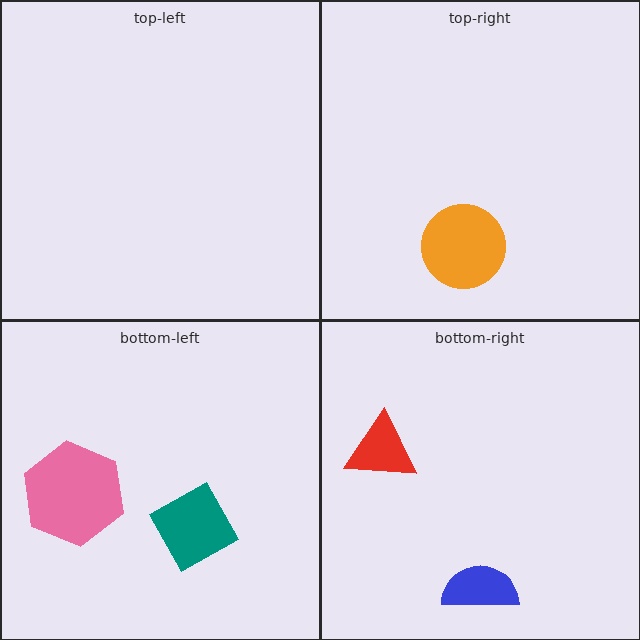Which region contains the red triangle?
The bottom-right region.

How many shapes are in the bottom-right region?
2.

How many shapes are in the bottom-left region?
2.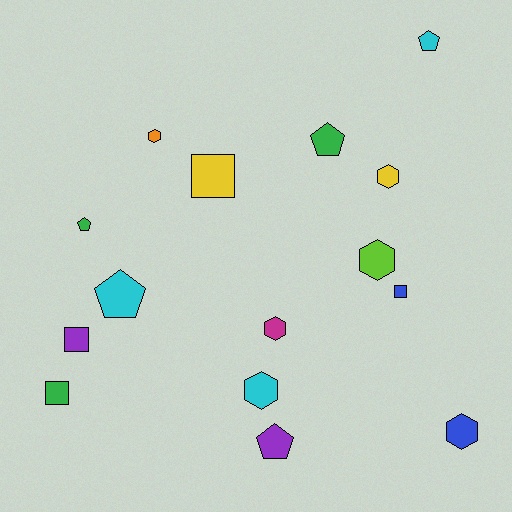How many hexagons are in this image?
There are 6 hexagons.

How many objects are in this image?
There are 15 objects.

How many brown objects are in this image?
There are no brown objects.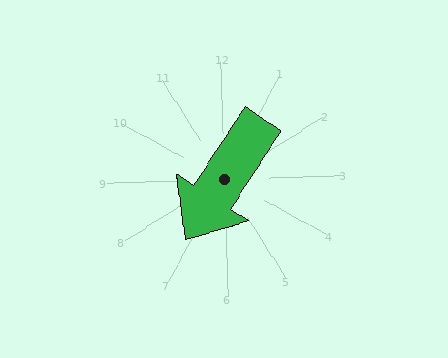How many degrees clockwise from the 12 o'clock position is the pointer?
Approximately 215 degrees.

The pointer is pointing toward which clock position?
Roughly 7 o'clock.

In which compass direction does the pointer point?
Southwest.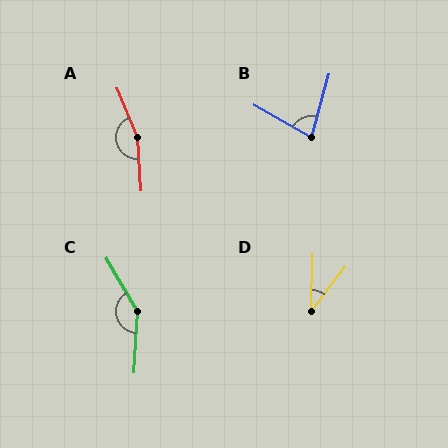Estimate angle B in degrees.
Approximately 76 degrees.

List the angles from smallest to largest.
D (36°), B (76°), C (146°), A (161°).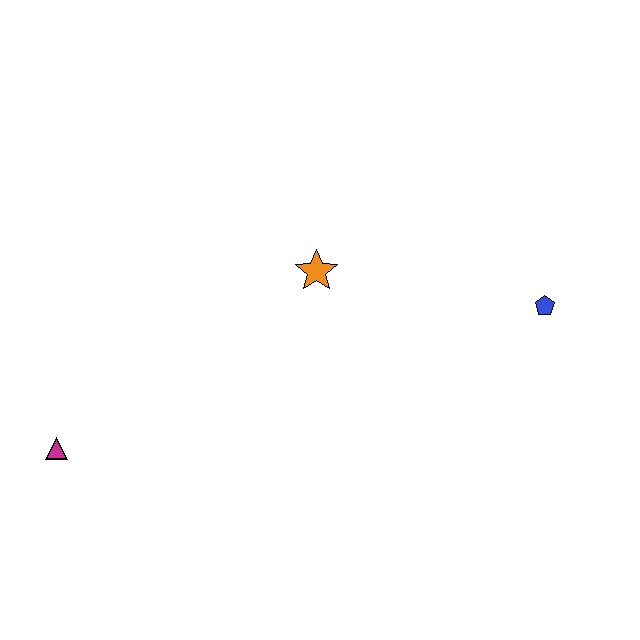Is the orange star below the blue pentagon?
No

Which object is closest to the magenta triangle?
The orange star is closest to the magenta triangle.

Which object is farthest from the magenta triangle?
The blue pentagon is farthest from the magenta triangle.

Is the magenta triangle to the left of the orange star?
Yes